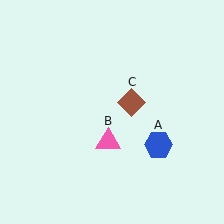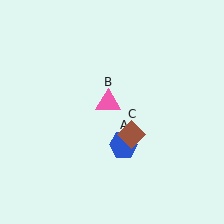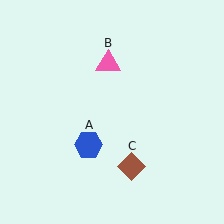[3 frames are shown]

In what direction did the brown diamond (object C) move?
The brown diamond (object C) moved down.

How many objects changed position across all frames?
3 objects changed position: blue hexagon (object A), pink triangle (object B), brown diamond (object C).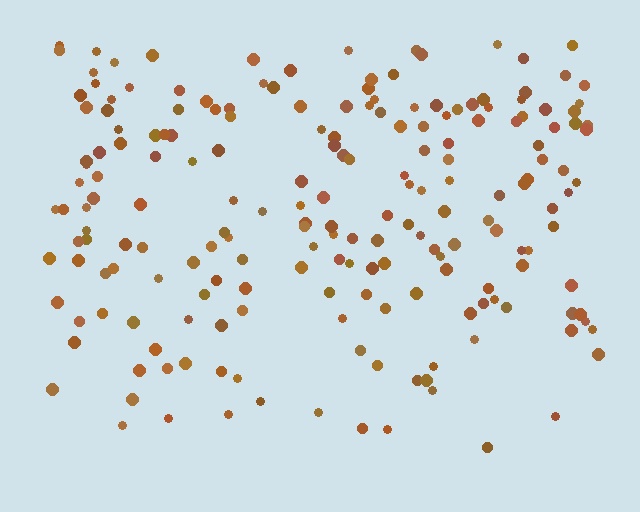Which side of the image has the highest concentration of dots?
The top.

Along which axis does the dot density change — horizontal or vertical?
Vertical.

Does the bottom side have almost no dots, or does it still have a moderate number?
Still a moderate number, just noticeably fewer than the top.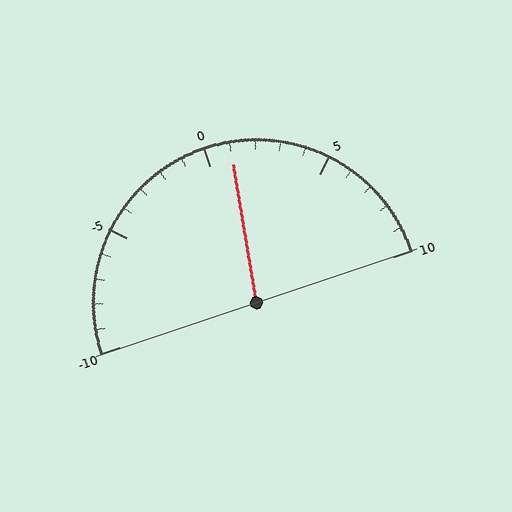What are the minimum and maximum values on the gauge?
The gauge ranges from -10 to 10.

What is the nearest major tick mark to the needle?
The nearest major tick mark is 0.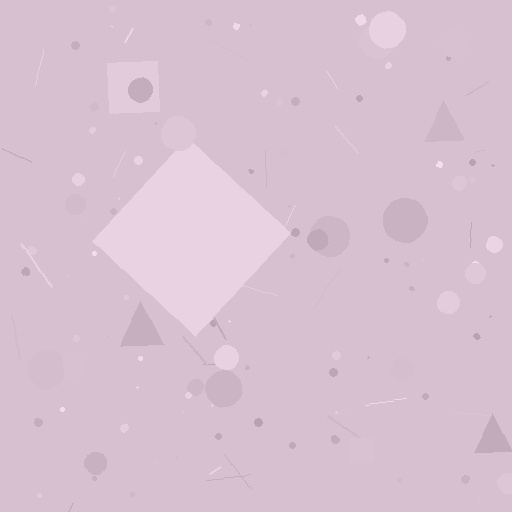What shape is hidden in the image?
A diamond is hidden in the image.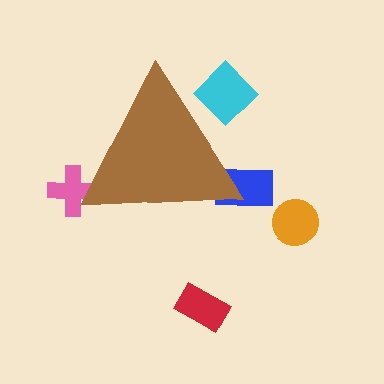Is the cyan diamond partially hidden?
Yes, the cyan diamond is partially hidden behind the brown triangle.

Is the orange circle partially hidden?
No, the orange circle is fully visible.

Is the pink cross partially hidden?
Yes, the pink cross is partially hidden behind the brown triangle.